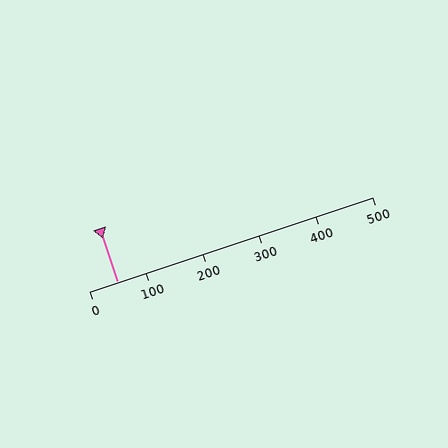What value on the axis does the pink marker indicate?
The marker indicates approximately 50.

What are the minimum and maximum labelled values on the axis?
The axis runs from 0 to 500.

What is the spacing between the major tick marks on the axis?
The major ticks are spaced 100 apart.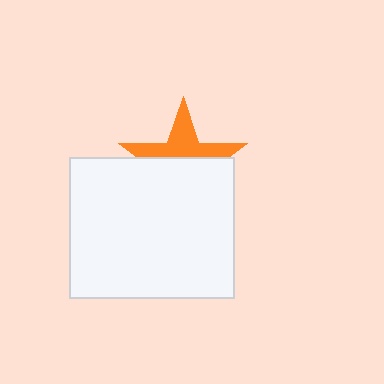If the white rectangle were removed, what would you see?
You would see the complete orange star.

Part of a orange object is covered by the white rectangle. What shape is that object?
It is a star.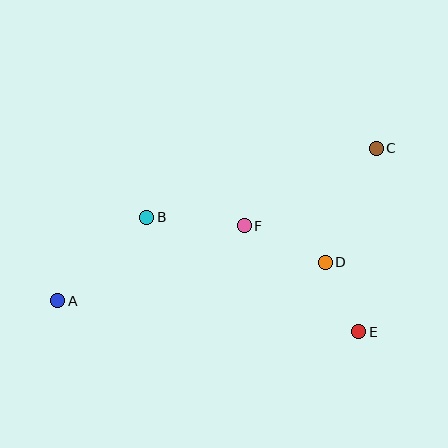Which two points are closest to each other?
Points D and E are closest to each other.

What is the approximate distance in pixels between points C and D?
The distance between C and D is approximately 125 pixels.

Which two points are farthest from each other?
Points A and C are farthest from each other.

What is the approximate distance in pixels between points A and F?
The distance between A and F is approximately 201 pixels.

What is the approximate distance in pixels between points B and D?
The distance between B and D is approximately 184 pixels.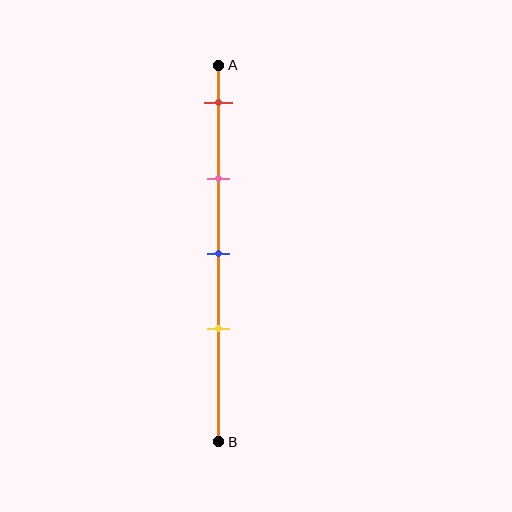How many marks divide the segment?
There are 4 marks dividing the segment.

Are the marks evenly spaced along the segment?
Yes, the marks are approximately evenly spaced.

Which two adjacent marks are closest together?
The blue and yellow marks are the closest adjacent pair.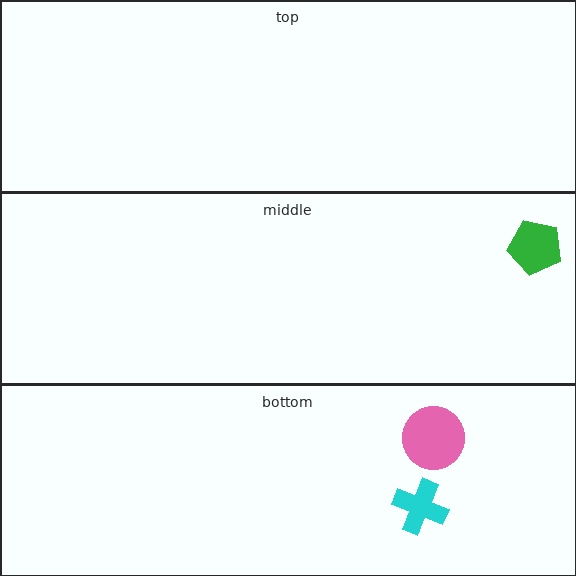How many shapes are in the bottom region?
2.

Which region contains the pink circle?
The bottom region.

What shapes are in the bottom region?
The cyan cross, the pink circle.